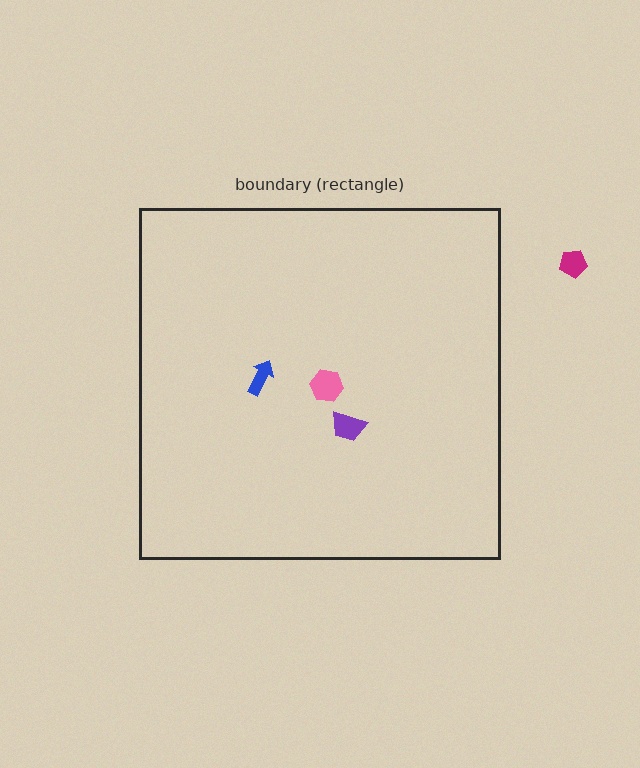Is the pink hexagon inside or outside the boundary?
Inside.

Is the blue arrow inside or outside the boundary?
Inside.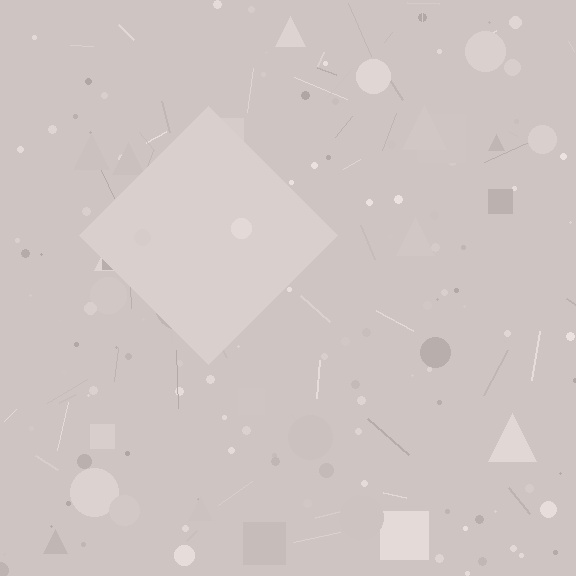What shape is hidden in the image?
A diamond is hidden in the image.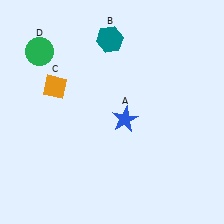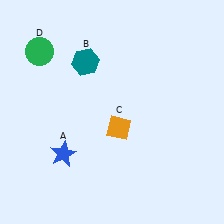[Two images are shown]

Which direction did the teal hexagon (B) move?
The teal hexagon (B) moved left.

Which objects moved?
The objects that moved are: the blue star (A), the teal hexagon (B), the orange diamond (C).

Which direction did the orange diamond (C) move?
The orange diamond (C) moved right.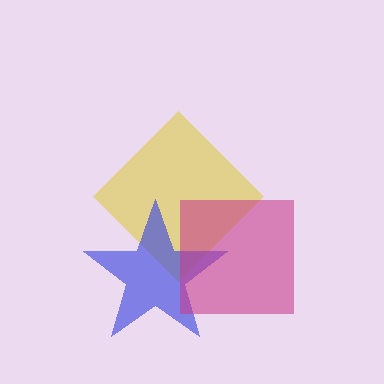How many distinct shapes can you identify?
There are 3 distinct shapes: a yellow diamond, a blue star, a magenta square.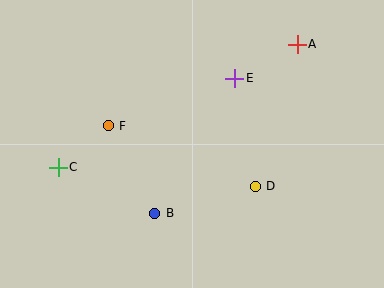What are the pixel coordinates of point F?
Point F is at (108, 126).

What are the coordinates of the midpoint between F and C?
The midpoint between F and C is at (83, 146).